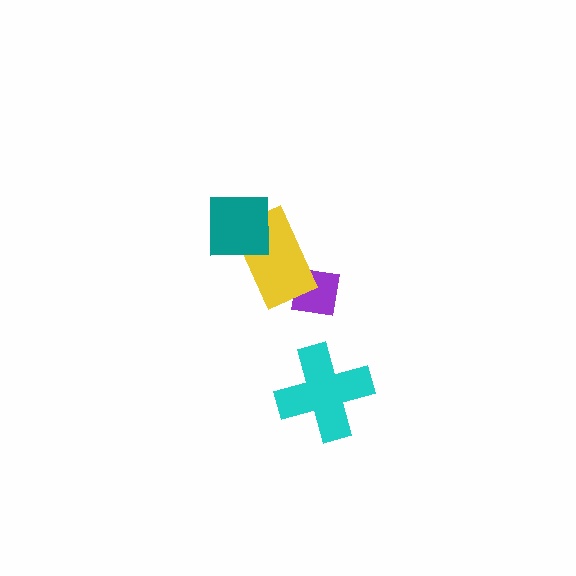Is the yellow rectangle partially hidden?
Yes, it is partially covered by another shape.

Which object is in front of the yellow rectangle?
The teal square is in front of the yellow rectangle.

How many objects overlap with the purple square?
1 object overlaps with the purple square.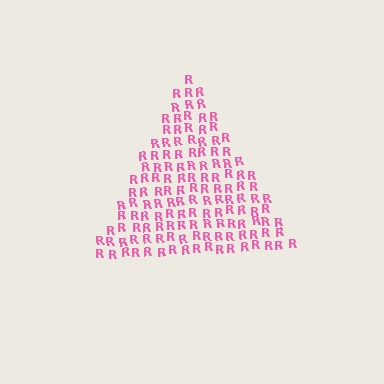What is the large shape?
The large shape is a triangle.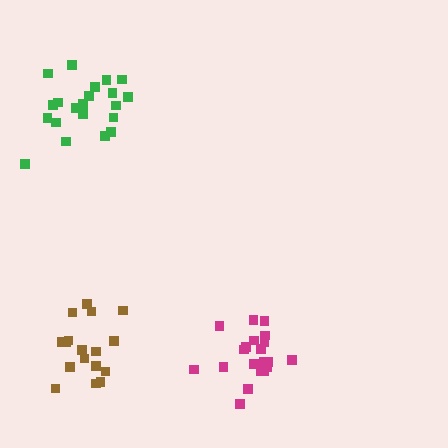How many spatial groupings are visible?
There are 3 spatial groupings.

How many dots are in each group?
Group 1: 17 dots, Group 2: 21 dots, Group 3: 21 dots (59 total).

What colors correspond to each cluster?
The clusters are colored: brown, green, magenta.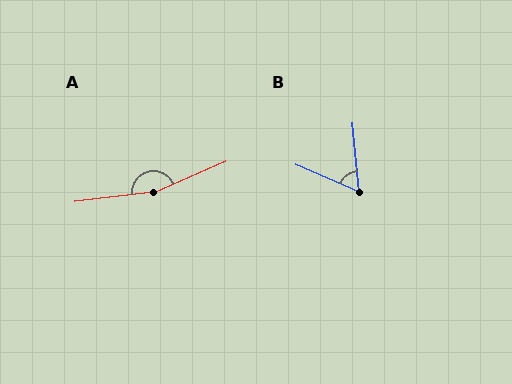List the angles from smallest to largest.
B (61°), A (163°).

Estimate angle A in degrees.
Approximately 163 degrees.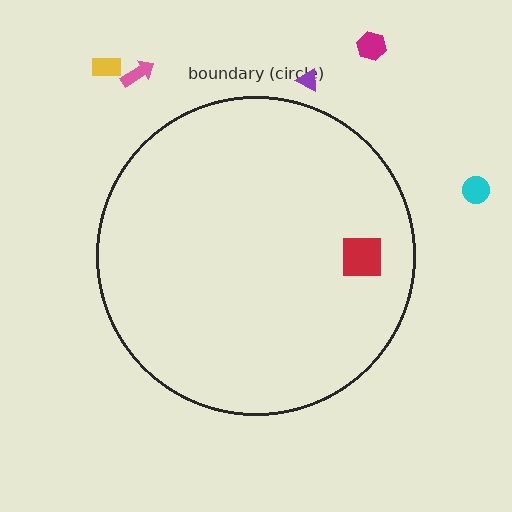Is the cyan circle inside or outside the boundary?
Outside.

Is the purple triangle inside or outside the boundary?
Outside.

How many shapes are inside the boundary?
1 inside, 5 outside.